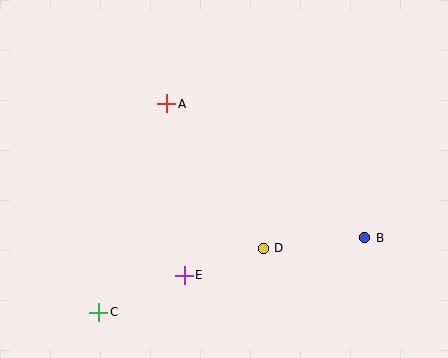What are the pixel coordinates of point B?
Point B is at (365, 238).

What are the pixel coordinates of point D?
Point D is at (263, 248).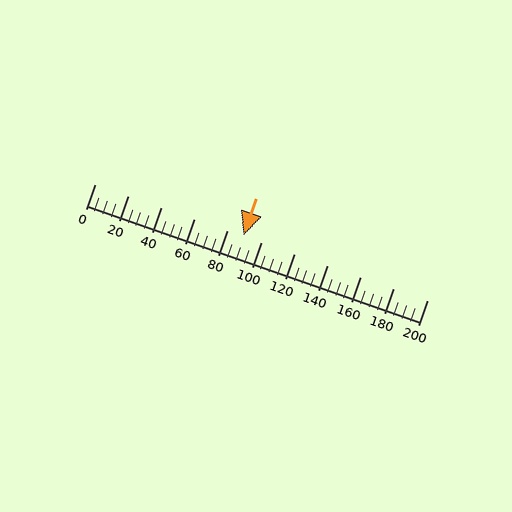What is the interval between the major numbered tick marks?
The major tick marks are spaced 20 units apart.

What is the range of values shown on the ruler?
The ruler shows values from 0 to 200.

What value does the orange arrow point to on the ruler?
The orange arrow points to approximately 89.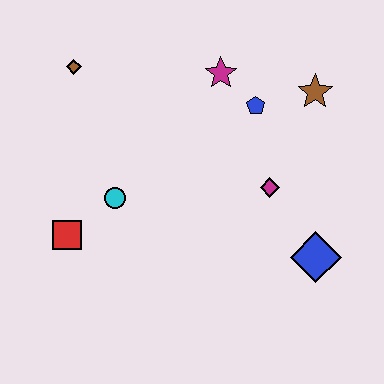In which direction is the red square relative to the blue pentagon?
The red square is to the left of the blue pentagon.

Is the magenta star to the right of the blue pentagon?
No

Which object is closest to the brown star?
The blue pentagon is closest to the brown star.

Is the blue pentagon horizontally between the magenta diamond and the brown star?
No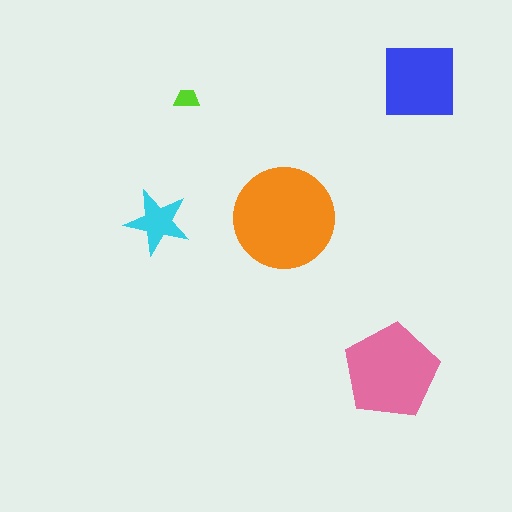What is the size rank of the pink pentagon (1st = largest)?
2nd.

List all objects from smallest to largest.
The lime trapezoid, the cyan star, the blue square, the pink pentagon, the orange circle.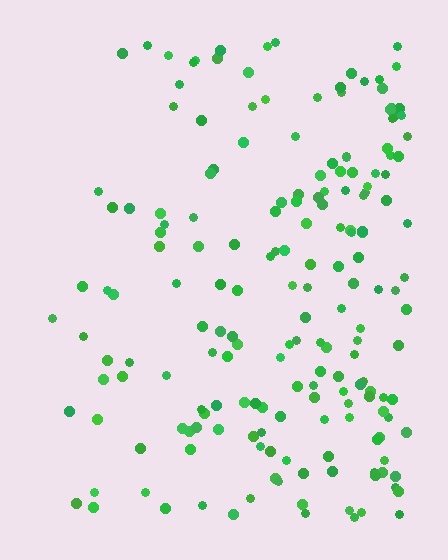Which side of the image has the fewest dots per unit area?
The left.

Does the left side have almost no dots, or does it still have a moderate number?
Still a moderate number, just noticeably fewer than the right.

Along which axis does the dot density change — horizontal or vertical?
Horizontal.